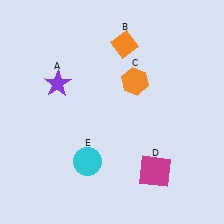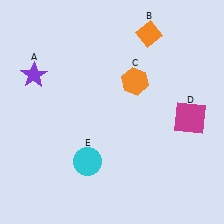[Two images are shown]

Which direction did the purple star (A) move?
The purple star (A) moved left.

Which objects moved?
The objects that moved are: the purple star (A), the orange diamond (B), the magenta square (D).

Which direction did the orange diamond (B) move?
The orange diamond (B) moved right.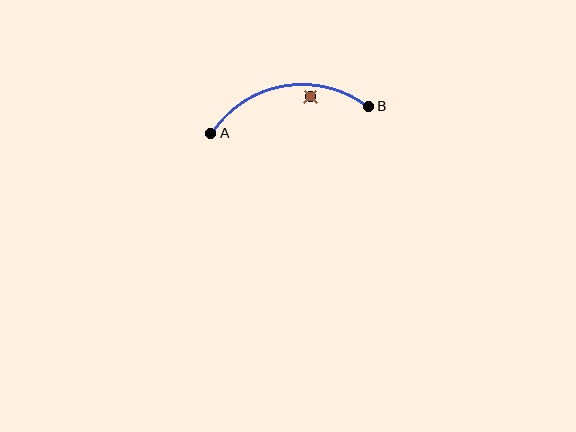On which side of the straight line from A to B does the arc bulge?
The arc bulges above the straight line connecting A and B.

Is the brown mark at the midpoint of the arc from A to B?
No — the brown mark does not lie on the arc at all. It sits slightly inside the curve.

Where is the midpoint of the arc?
The arc midpoint is the point on the curve farthest from the straight line joining A and B. It sits above that line.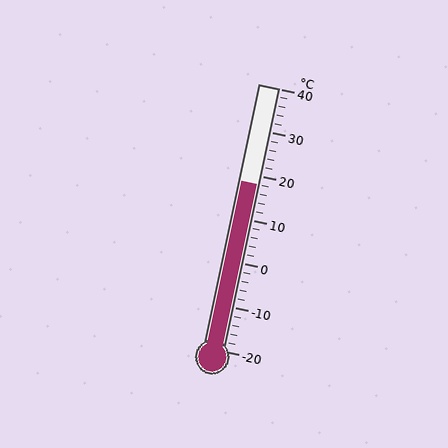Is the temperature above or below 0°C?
The temperature is above 0°C.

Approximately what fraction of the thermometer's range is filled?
The thermometer is filled to approximately 65% of its range.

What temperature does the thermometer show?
The thermometer shows approximately 18°C.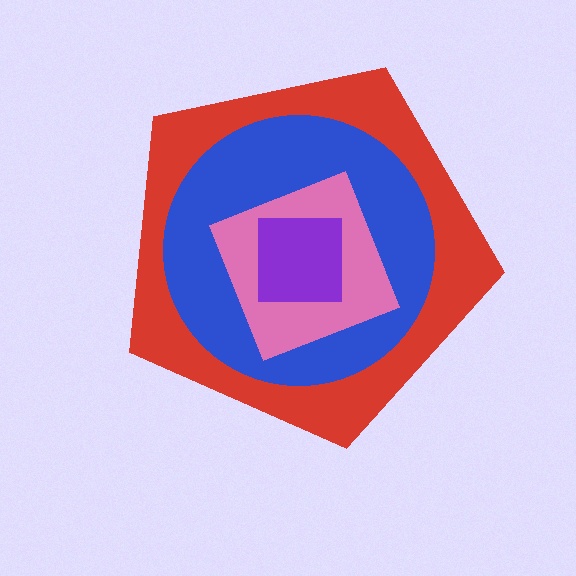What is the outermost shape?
The red pentagon.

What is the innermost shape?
The purple square.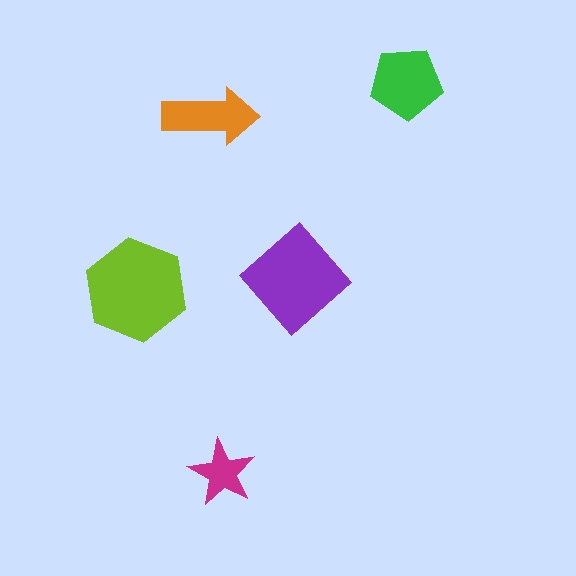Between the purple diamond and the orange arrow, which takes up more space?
The purple diamond.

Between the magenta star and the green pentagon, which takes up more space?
The green pentagon.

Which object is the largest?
The lime hexagon.